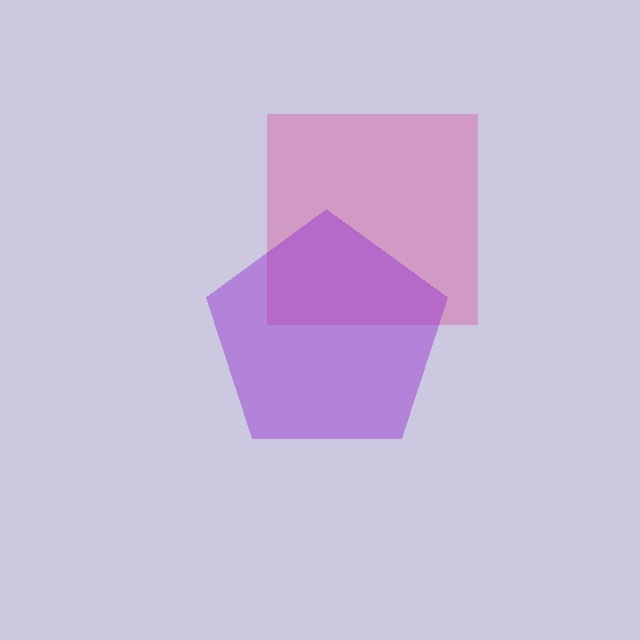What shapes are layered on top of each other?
The layered shapes are: a pink square, a purple pentagon.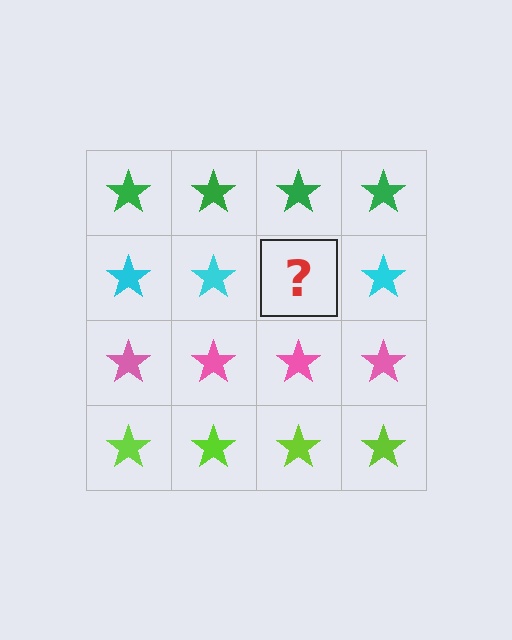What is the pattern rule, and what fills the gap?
The rule is that each row has a consistent color. The gap should be filled with a cyan star.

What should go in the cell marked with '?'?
The missing cell should contain a cyan star.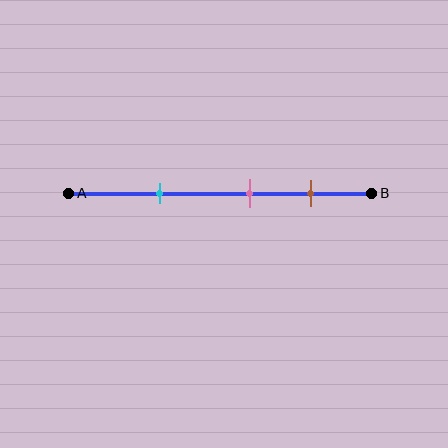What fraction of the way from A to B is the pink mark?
The pink mark is approximately 60% (0.6) of the way from A to B.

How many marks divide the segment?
There are 3 marks dividing the segment.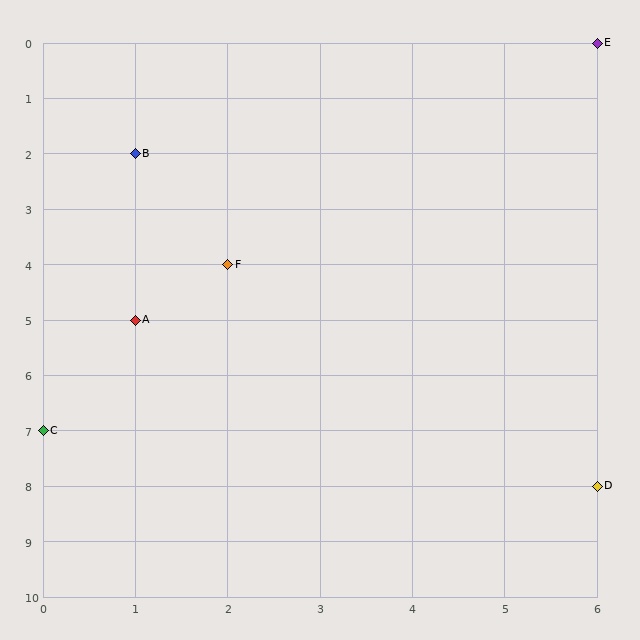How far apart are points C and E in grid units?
Points C and E are 6 columns and 7 rows apart (about 9.2 grid units diagonally).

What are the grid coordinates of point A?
Point A is at grid coordinates (1, 5).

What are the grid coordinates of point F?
Point F is at grid coordinates (2, 4).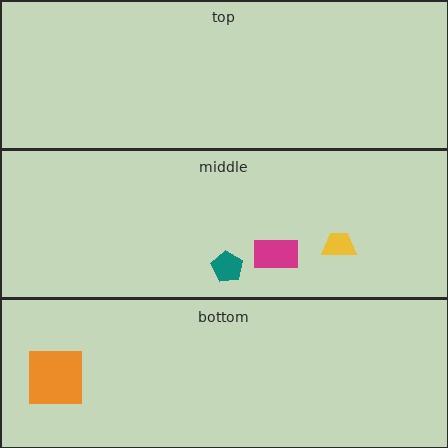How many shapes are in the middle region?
3.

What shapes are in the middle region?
The magenta rectangle, the yellow trapezoid, the teal pentagon.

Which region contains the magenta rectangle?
The middle region.